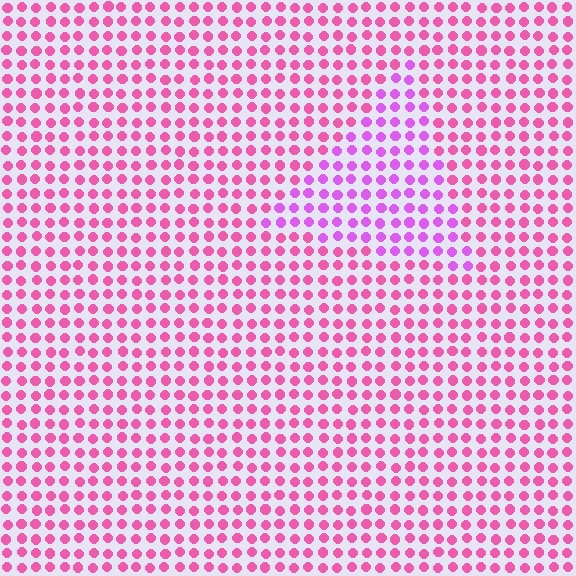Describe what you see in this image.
The image is filled with small pink elements in a uniform arrangement. A triangle-shaped region is visible where the elements are tinted to a slightly different hue, forming a subtle color boundary.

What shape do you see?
I see a triangle.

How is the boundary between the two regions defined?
The boundary is defined purely by a slight shift in hue (about 34 degrees). Spacing, size, and orientation are identical on both sides.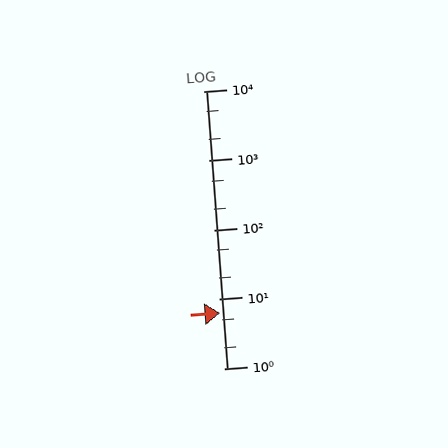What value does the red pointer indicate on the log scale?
The pointer indicates approximately 6.2.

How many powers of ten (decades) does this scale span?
The scale spans 4 decades, from 1 to 10000.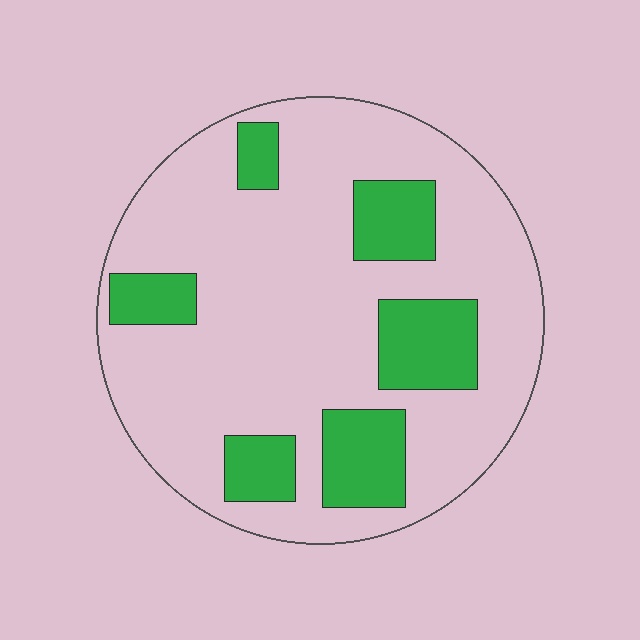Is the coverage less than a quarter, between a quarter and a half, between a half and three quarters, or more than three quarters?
Less than a quarter.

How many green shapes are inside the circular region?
6.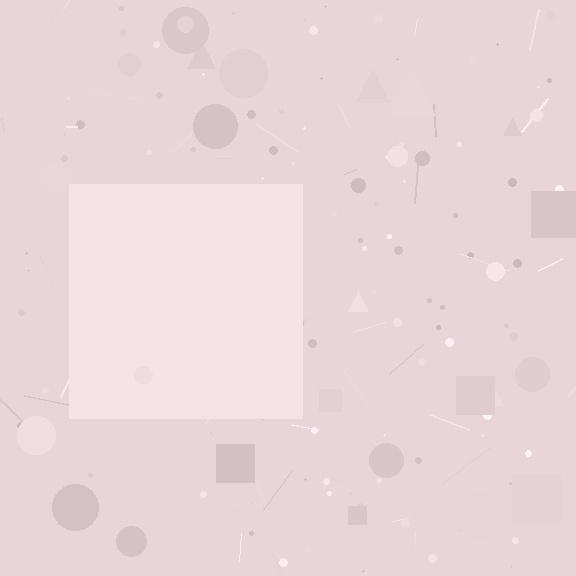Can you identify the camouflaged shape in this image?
The camouflaged shape is a square.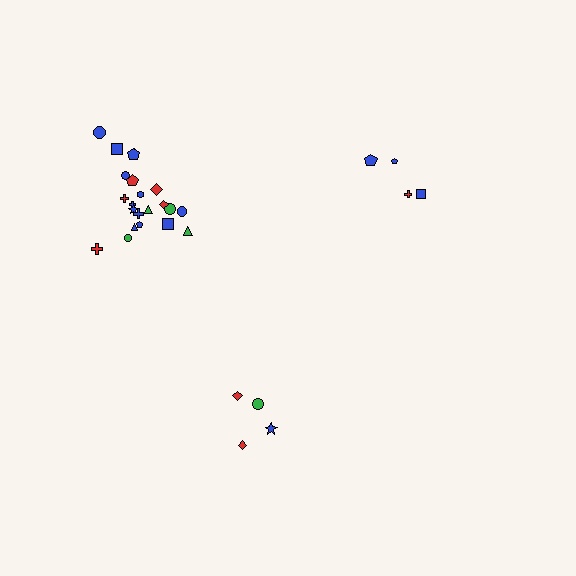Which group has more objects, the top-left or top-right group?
The top-left group.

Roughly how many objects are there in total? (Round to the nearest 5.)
Roughly 30 objects in total.